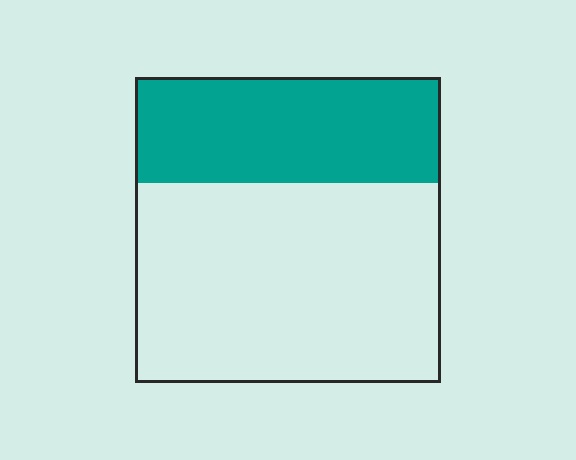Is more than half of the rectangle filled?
No.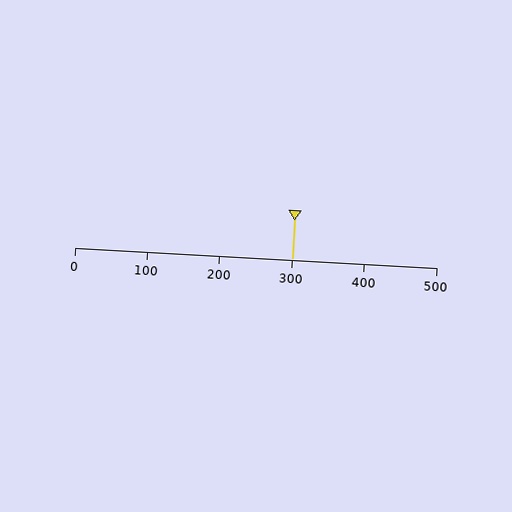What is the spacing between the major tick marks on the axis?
The major ticks are spaced 100 apart.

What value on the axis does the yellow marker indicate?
The marker indicates approximately 300.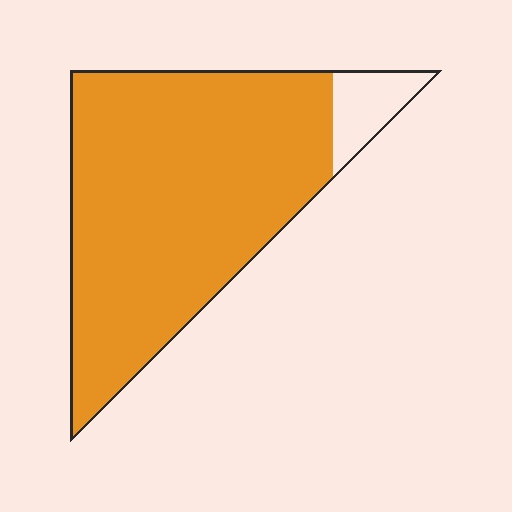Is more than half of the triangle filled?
Yes.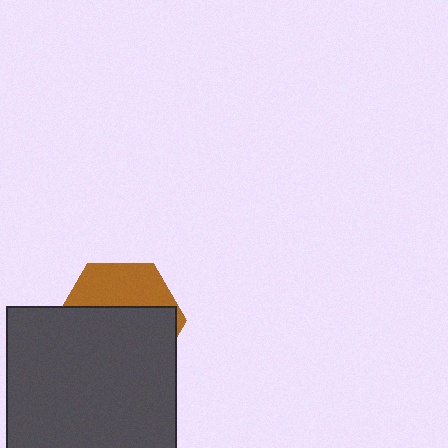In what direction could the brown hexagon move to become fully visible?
The brown hexagon could move up. That would shift it out from behind the dark gray rectangle entirely.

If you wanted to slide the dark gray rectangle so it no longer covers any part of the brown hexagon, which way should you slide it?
Slide it down — that is the most direct way to separate the two shapes.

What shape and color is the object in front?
The object in front is a dark gray rectangle.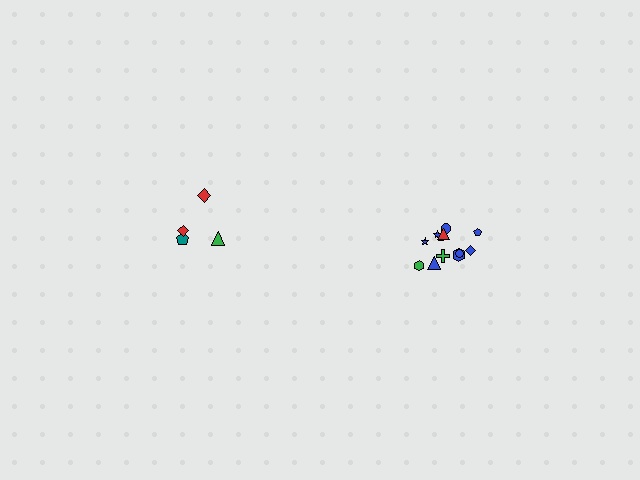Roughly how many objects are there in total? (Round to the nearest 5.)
Roughly 15 objects in total.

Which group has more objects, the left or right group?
The right group.